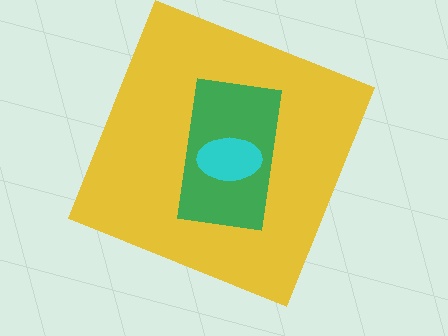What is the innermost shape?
The cyan ellipse.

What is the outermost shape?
The yellow square.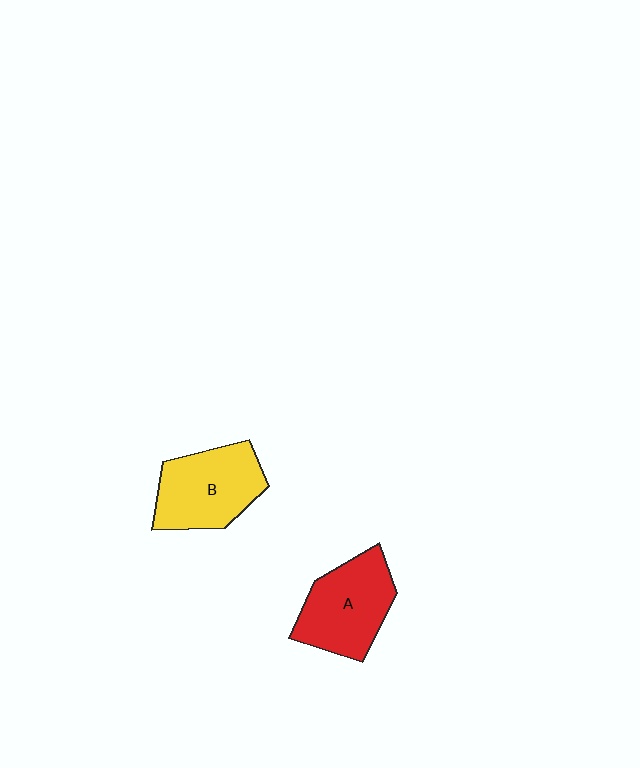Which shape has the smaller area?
Shape A (red).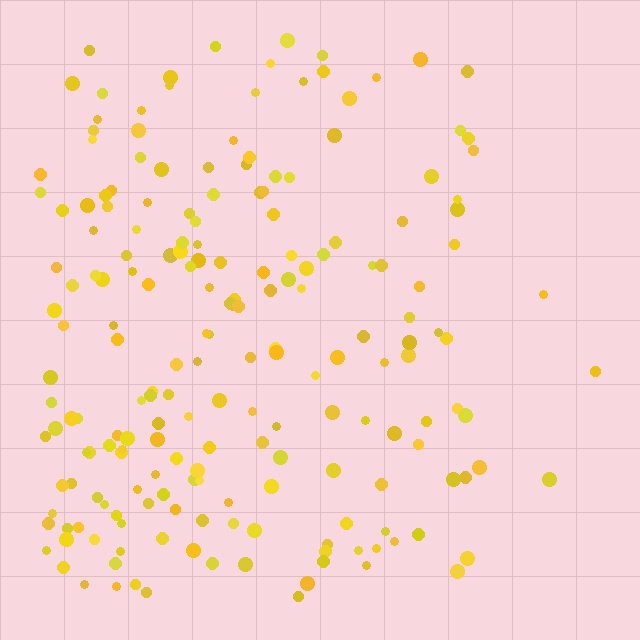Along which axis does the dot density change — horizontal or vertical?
Horizontal.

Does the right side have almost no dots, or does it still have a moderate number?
Still a moderate number, just noticeably fewer than the left.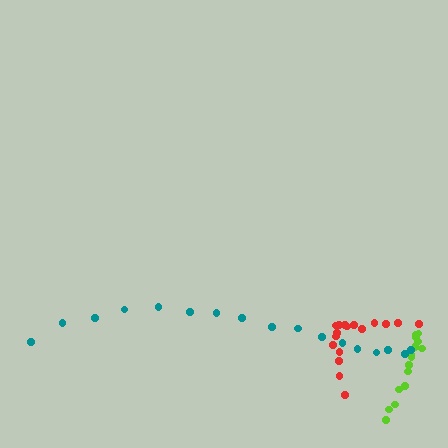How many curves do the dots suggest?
There are 3 distinct paths.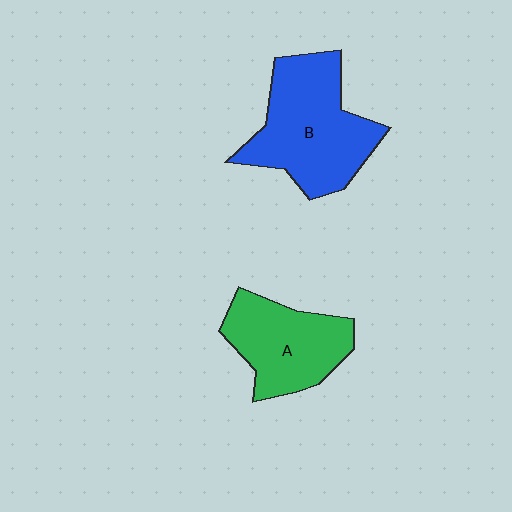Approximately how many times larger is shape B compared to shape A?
Approximately 1.4 times.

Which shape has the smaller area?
Shape A (green).